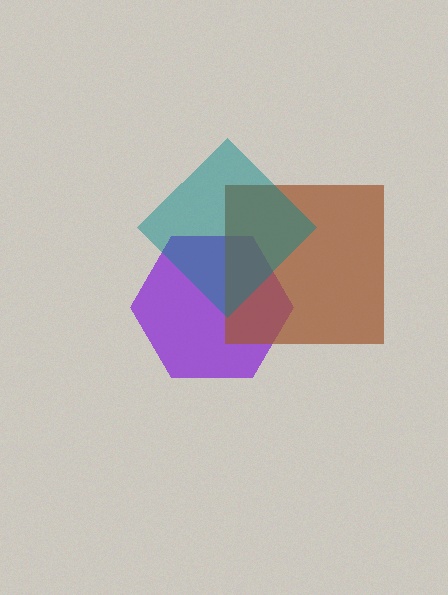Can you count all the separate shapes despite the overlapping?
Yes, there are 3 separate shapes.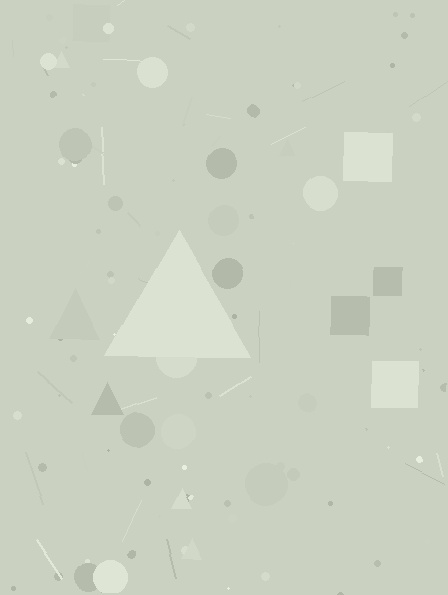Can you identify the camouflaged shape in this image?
The camouflaged shape is a triangle.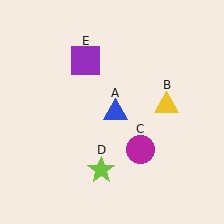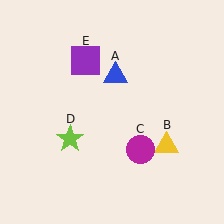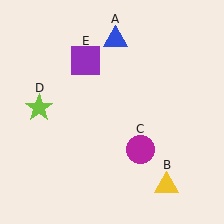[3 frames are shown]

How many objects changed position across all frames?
3 objects changed position: blue triangle (object A), yellow triangle (object B), lime star (object D).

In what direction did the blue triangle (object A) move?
The blue triangle (object A) moved up.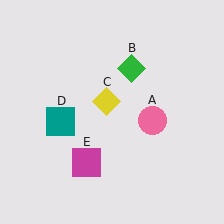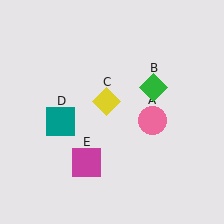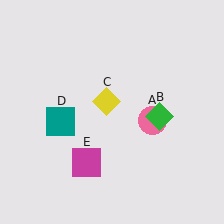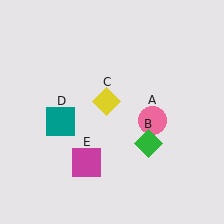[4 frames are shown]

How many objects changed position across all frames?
1 object changed position: green diamond (object B).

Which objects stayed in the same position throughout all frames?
Pink circle (object A) and yellow diamond (object C) and teal square (object D) and magenta square (object E) remained stationary.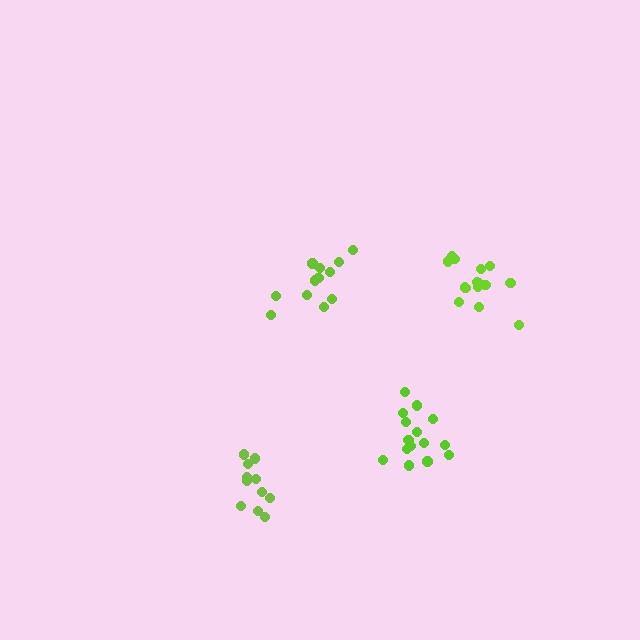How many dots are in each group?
Group 1: 11 dots, Group 2: 16 dots, Group 3: 16 dots, Group 4: 12 dots (55 total).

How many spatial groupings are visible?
There are 4 spatial groupings.